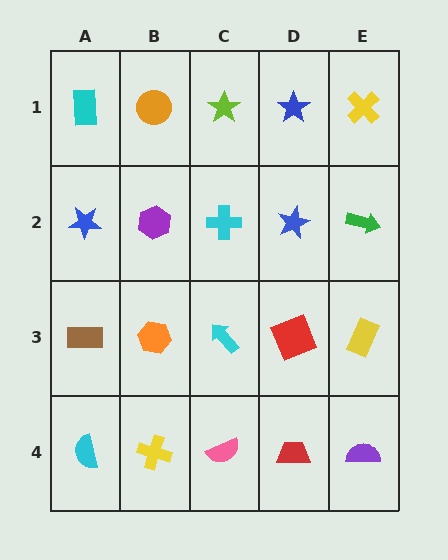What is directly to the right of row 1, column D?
A yellow cross.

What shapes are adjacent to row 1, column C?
A cyan cross (row 2, column C), an orange circle (row 1, column B), a blue star (row 1, column D).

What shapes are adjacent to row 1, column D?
A blue star (row 2, column D), a lime star (row 1, column C), a yellow cross (row 1, column E).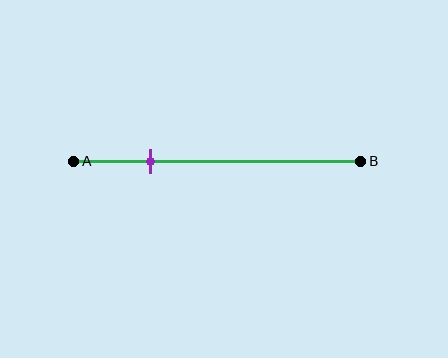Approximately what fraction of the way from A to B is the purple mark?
The purple mark is approximately 25% of the way from A to B.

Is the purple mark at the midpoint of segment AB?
No, the mark is at about 25% from A, not at the 50% midpoint.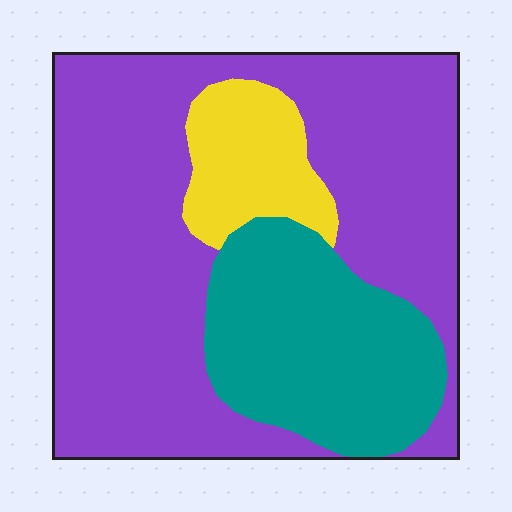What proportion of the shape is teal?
Teal covers about 25% of the shape.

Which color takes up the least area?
Yellow, at roughly 10%.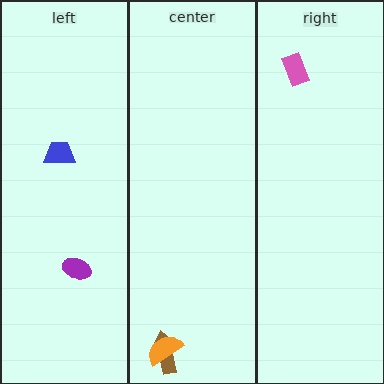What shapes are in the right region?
The pink rectangle.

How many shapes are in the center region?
2.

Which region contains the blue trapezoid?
The left region.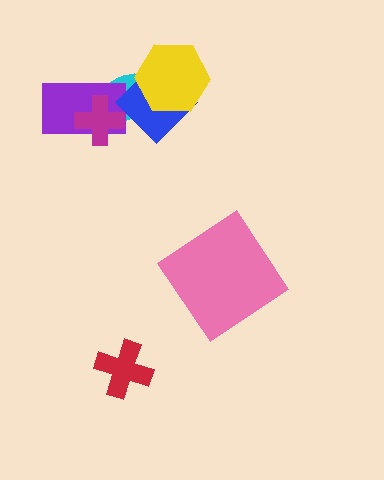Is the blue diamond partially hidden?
Yes, it is partially covered by another shape.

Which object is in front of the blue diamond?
The yellow hexagon is in front of the blue diamond.